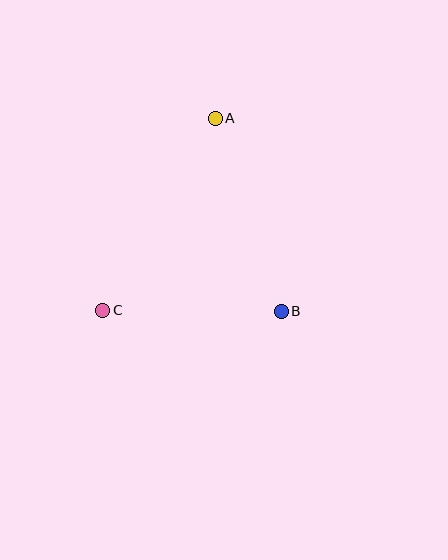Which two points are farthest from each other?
Points A and C are farthest from each other.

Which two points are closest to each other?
Points B and C are closest to each other.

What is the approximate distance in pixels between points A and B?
The distance between A and B is approximately 204 pixels.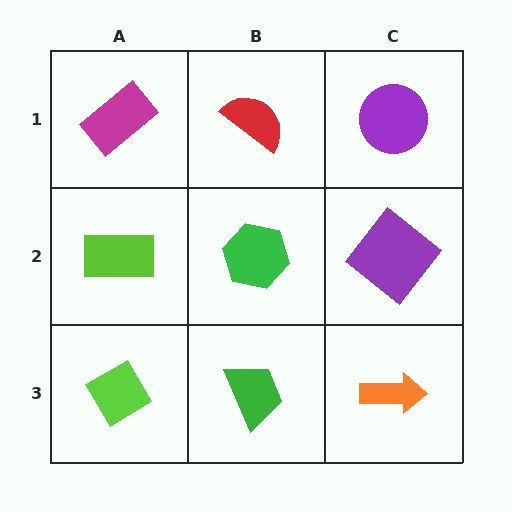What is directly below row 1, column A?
A lime rectangle.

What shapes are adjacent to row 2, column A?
A magenta rectangle (row 1, column A), a lime diamond (row 3, column A), a green hexagon (row 2, column B).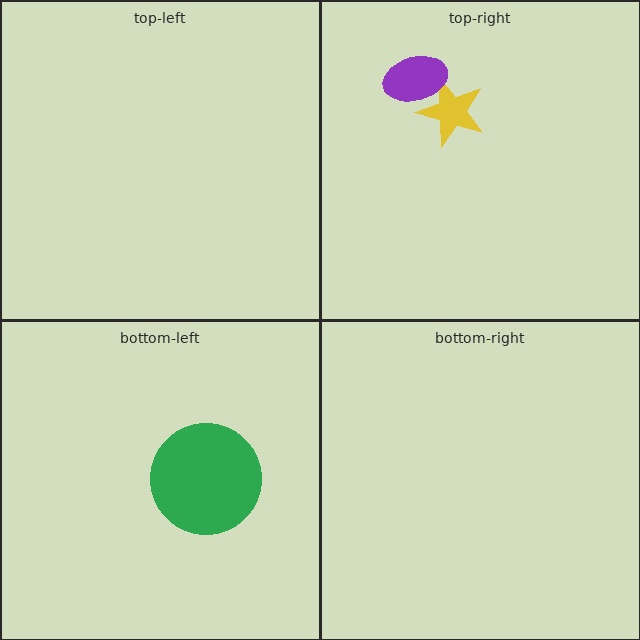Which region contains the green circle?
The bottom-left region.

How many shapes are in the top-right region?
2.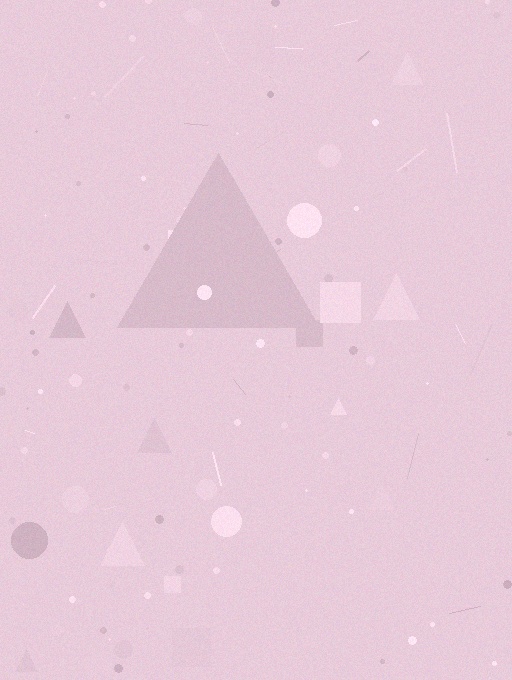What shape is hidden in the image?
A triangle is hidden in the image.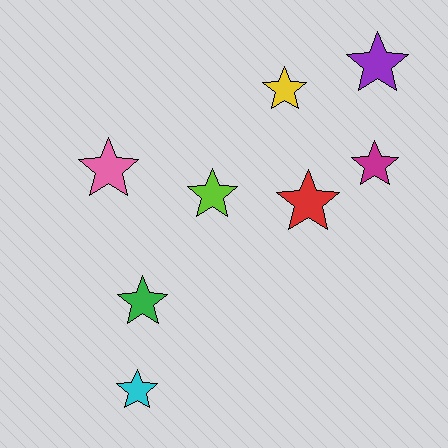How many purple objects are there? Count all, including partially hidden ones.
There is 1 purple object.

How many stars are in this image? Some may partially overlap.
There are 8 stars.